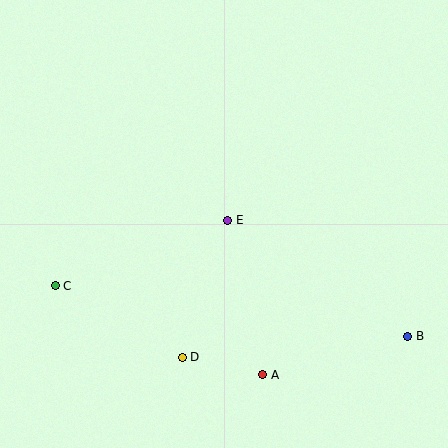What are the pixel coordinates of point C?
Point C is at (55, 286).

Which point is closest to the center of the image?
Point E at (228, 220) is closest to the center.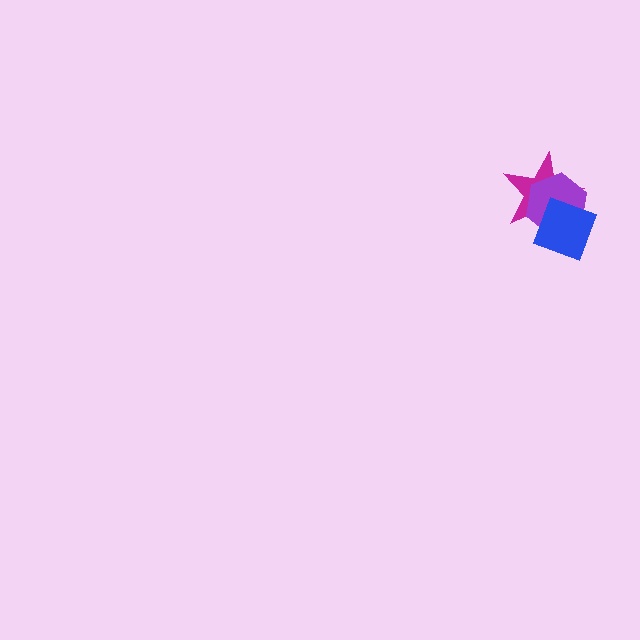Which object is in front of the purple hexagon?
The blue diamond is in front of the purple hexagon.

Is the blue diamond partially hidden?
No, no other shape covers it.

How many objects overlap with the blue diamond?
2 objects overlap with the blue diamond.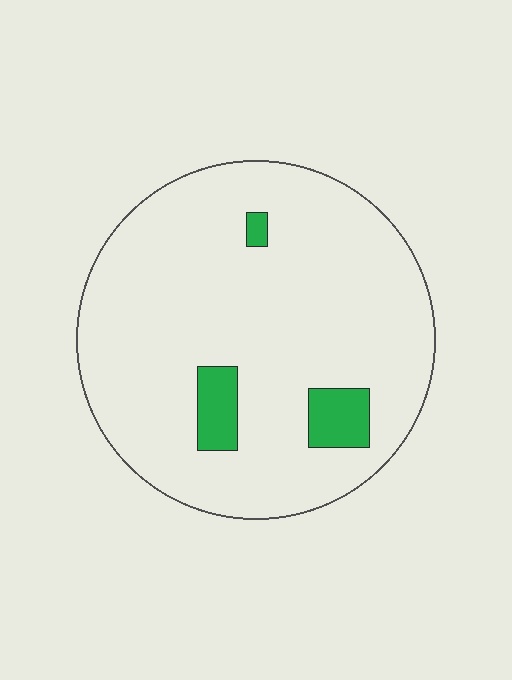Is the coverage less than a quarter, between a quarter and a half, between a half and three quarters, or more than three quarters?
Less than a quarter.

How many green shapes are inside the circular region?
3.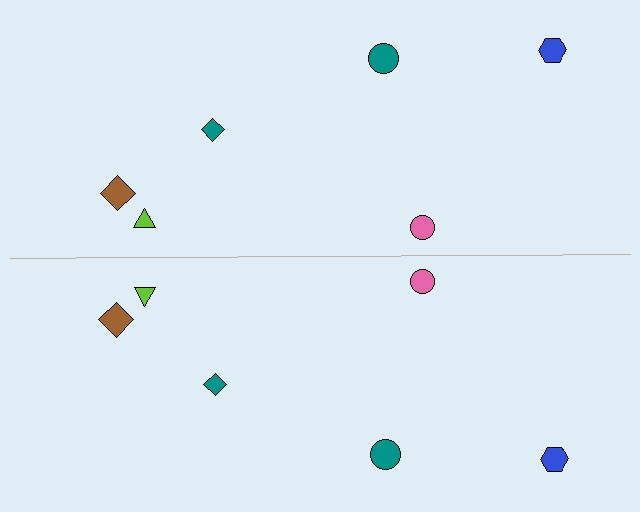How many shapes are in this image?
There are 12 shapes in this image.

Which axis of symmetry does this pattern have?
The pattern has a horizontal axis of symmetry running through the center of the image.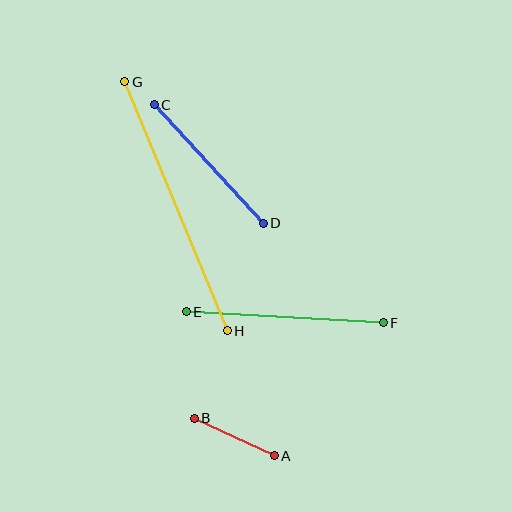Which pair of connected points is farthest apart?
Points G and H are farthest apart.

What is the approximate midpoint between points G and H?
The midpoint is at approximately (176, 206) pixels.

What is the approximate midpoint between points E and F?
The midpoint is at approximately (285, 317) pixels.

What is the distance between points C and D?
The distance is approximately 161 pixels.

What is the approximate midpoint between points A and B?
The midpoint is at approximately (234, 437) pixels.